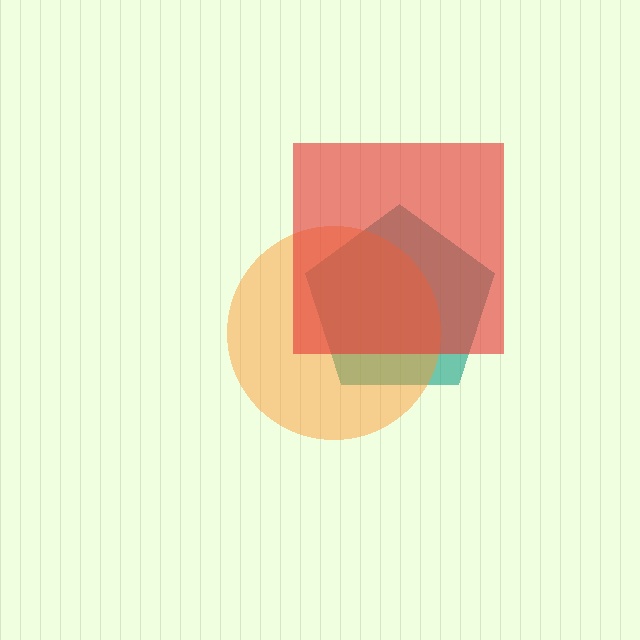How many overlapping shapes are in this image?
There are 3 overlapping shapes in the image.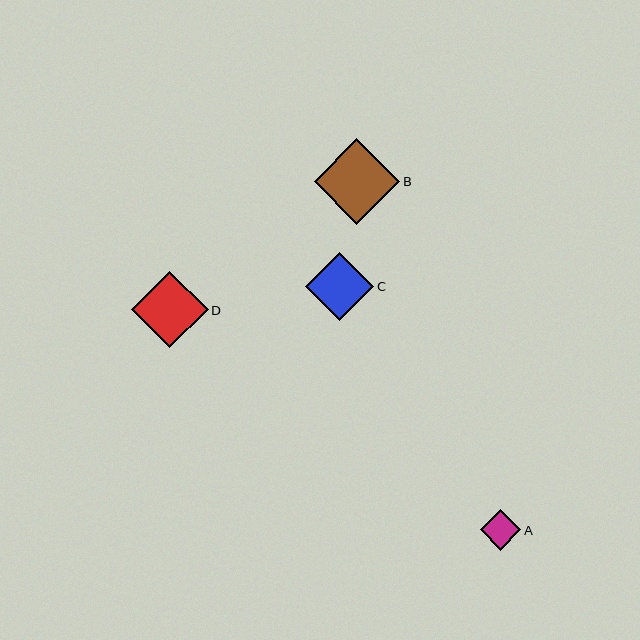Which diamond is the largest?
Diamond B is the largest with a size of approximately 86 pixels.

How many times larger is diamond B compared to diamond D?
Diamond B is approximately 1.1 times the size of diamond D.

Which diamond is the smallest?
Diamond A is the smallest with a size of approximately 41 pixels.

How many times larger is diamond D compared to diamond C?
Diamond D is approximately 1.1 times the size of diamond C.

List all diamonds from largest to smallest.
From largest to smallest: B, D, C, A.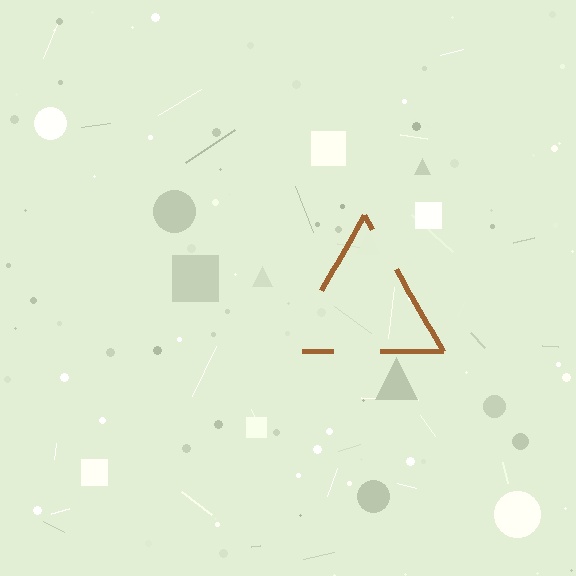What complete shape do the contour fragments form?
The contour fragments form a triangle.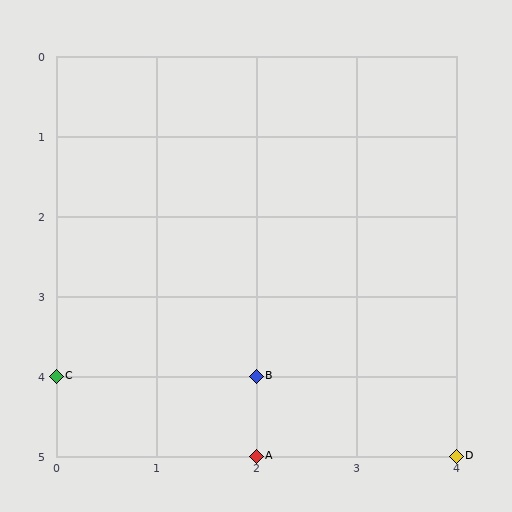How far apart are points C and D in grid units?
Points C and D are 4 columns and 1 row apart (about 4.1 grid units diagonally).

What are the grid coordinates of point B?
Point B is at grid coordinates (2, 4).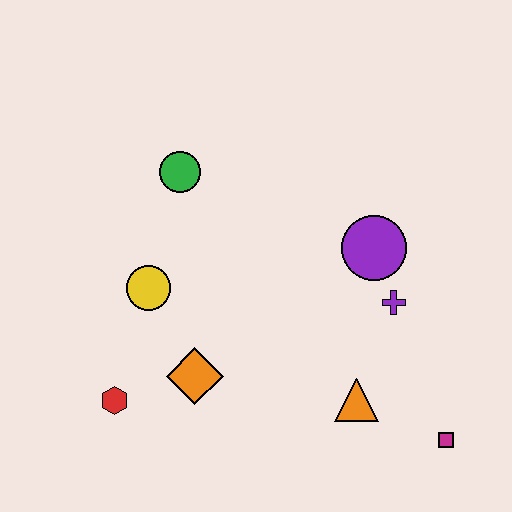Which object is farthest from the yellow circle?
The magenta square is farthest from the yellow circle.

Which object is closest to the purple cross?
The purple circle is closest to the purple cross.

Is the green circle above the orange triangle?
Yes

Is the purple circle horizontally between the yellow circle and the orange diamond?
No